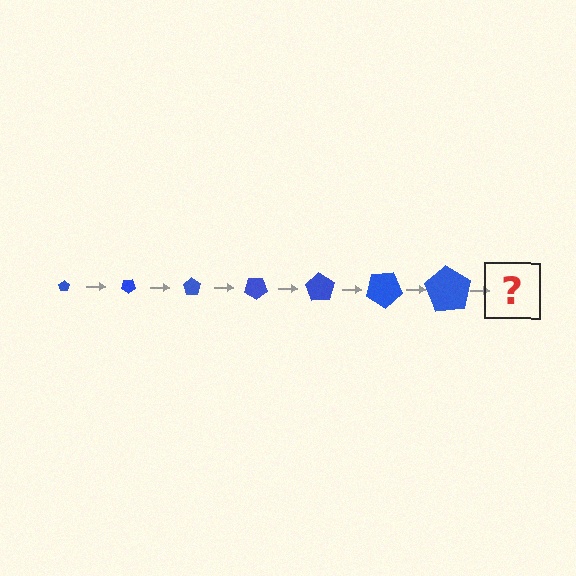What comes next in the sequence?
The next element should be a pentagon, larger than the previous one and rotated 245 degrees from the start.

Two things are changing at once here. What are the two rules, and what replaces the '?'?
The two rules are that the pentagon grows larger each step and it rotates 35 degrees each step. The '?' should be a pentagon, larger than the previous one and rotated 245 degrees from the start.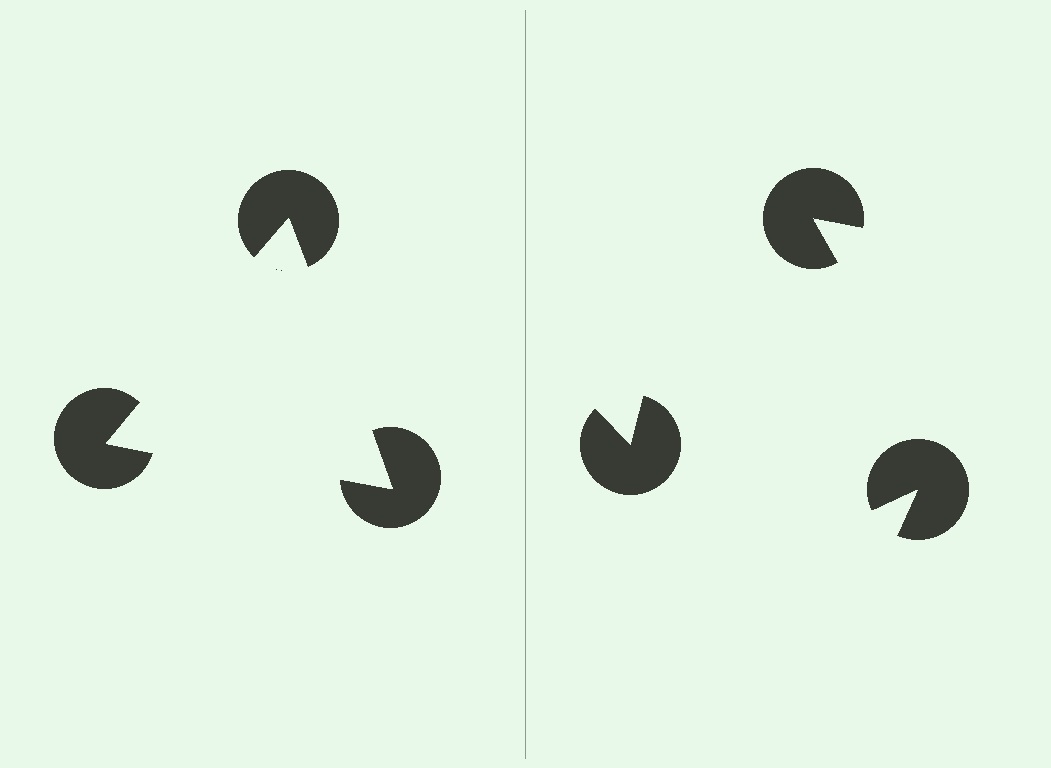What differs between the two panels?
The pac-man discs are positioned identically on both sides; only the wedge orientations differ. On the left they align to a triangle; on the right they are misaligned.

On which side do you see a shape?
An illusory triangle appears on the left side. On the right side the wedge cuts are rotated, so no coherent shape forms.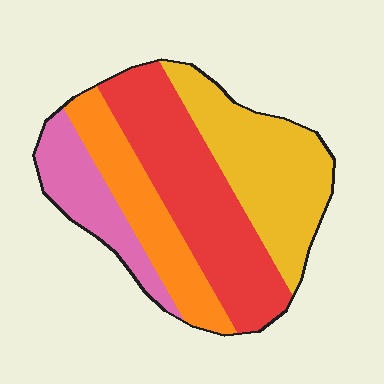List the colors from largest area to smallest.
From largest to smallest: red, yellow, orange, pink.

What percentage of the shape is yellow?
Yellow takes up about one third (1/3) of the shape.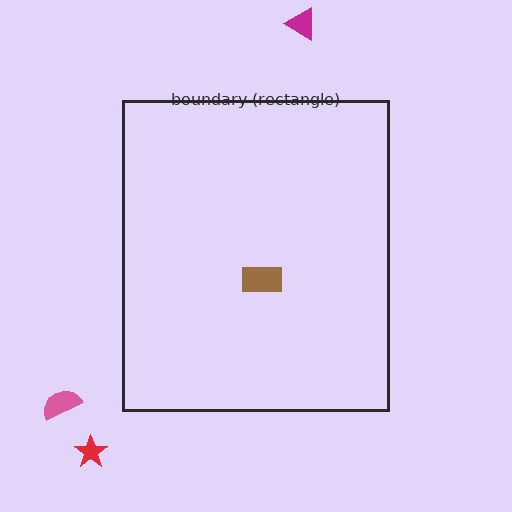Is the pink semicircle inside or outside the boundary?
Outside.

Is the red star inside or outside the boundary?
Outside.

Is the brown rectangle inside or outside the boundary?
Inside.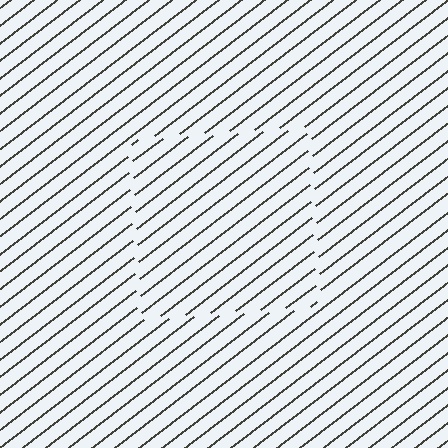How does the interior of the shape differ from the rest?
The interior of the shape contains the same grating, shifted by half a period — the contour is defined by the phase discontinuity where line-ends from the inner and outer gratings abut.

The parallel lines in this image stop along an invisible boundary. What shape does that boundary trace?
An illusory square. The interior of the shape contains the same grating, shifted by half a period — the contour is defined by the phase discontinuity where line-ends from the inner and outer gratings abut.